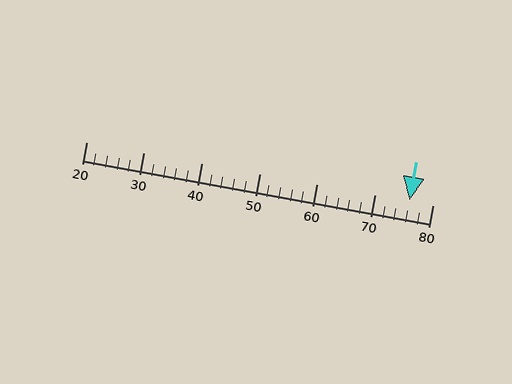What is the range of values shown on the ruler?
The ruler shows values from 20 to 80.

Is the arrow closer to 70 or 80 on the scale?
The arrow is closer to 80.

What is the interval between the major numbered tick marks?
The major tick marks are spaced 10 units apart.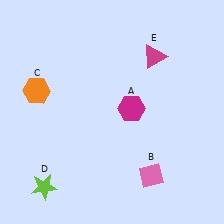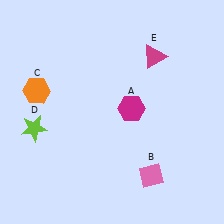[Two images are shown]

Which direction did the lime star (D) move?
The lime star (D) moved up.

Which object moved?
The lime star (D) moved up.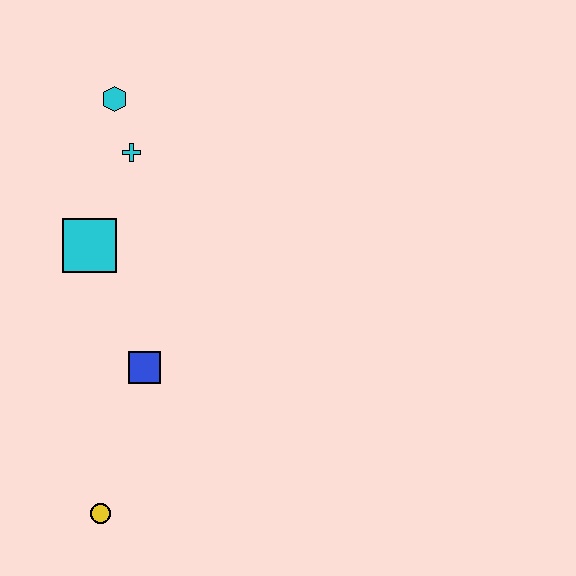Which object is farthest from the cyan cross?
The yellow circle is farthest from the cyan cross.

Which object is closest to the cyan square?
The cyan cross is closest to the cyan square.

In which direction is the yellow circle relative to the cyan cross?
The yellow circle is below the cyan cross.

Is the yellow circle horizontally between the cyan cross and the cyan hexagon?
No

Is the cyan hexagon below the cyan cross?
No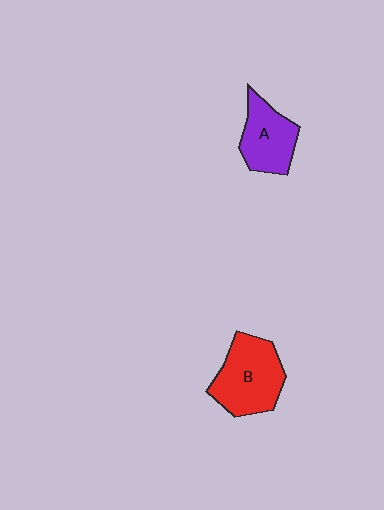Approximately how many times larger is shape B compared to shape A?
Approximately 1.3 times.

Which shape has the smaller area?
Shape A (purple).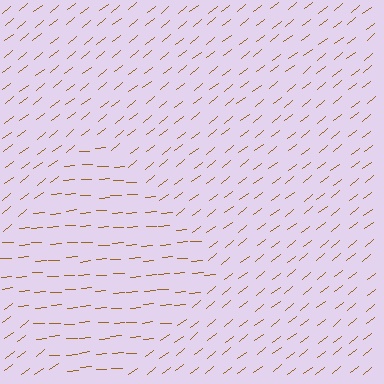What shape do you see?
I see a diamond.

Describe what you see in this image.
The image is filled with small brown line segments. A diamond region in the image has lines oriented differently from the surrounding lines, creating a visible texture boundary.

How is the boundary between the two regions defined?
The boundary is defined purely by a change in line orientation (approximately 34 degrees difference). All lines are the same color and thickness.